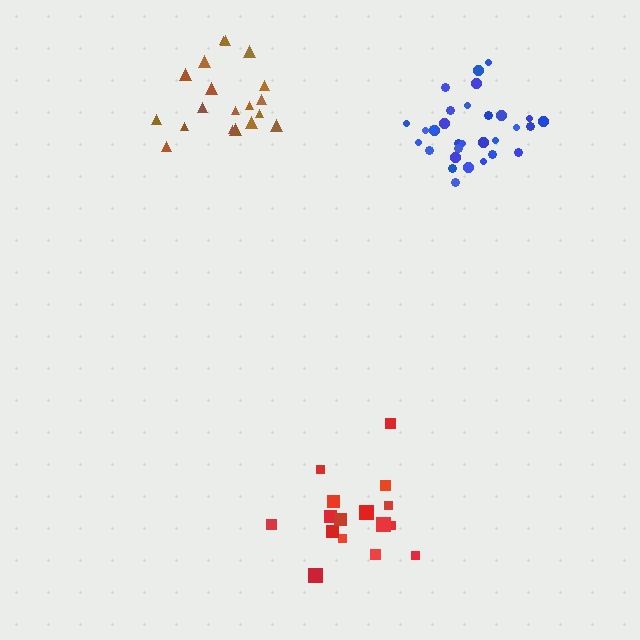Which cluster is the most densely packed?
Blue.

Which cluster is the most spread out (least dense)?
Red.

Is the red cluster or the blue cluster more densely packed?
Blue.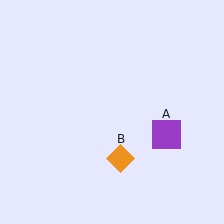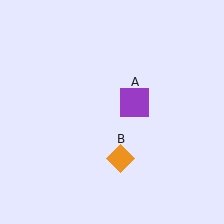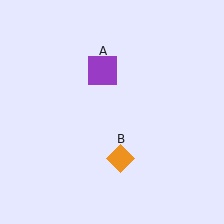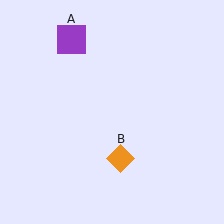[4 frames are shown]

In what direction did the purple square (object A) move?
The purple square (object A) moved up and to the left.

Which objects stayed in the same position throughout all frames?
Orange diamond (object B) remained stationary.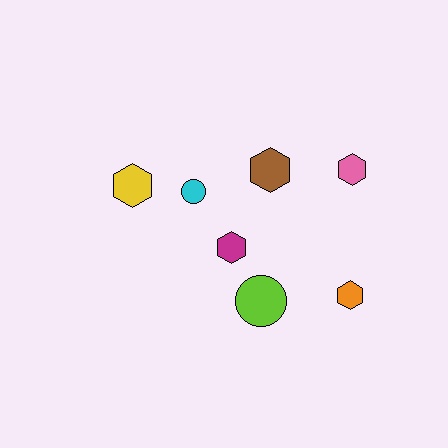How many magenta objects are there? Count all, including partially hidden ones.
There is 1 magenta object.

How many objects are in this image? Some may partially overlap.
There are 7 objects.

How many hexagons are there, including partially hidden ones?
There are 5 hexagons.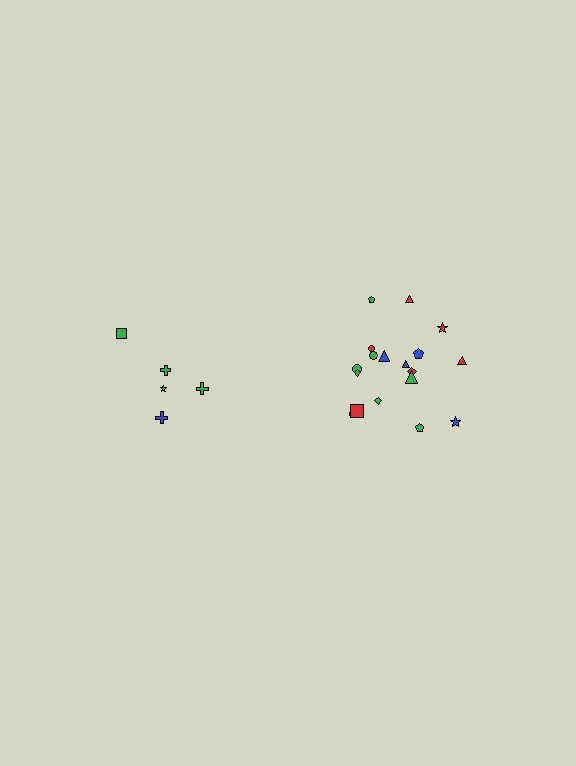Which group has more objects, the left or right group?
The right group.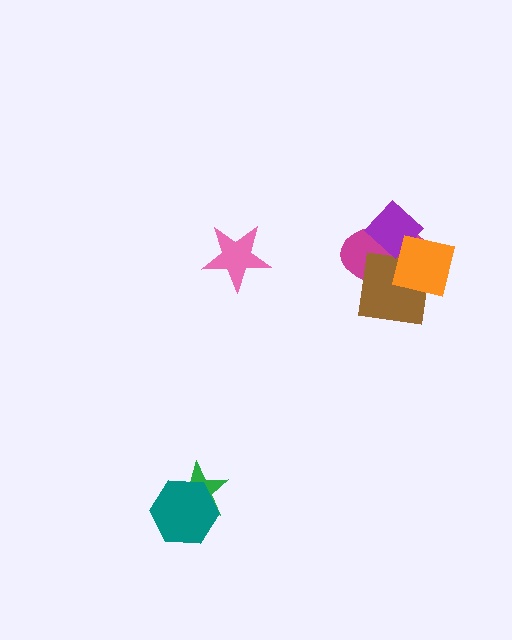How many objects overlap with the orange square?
3 objects overlap with the orange square.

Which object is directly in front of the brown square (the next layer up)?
The purple diamond is directly in front of the brown square.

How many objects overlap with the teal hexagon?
1 object overlaps with the teal hexagon.